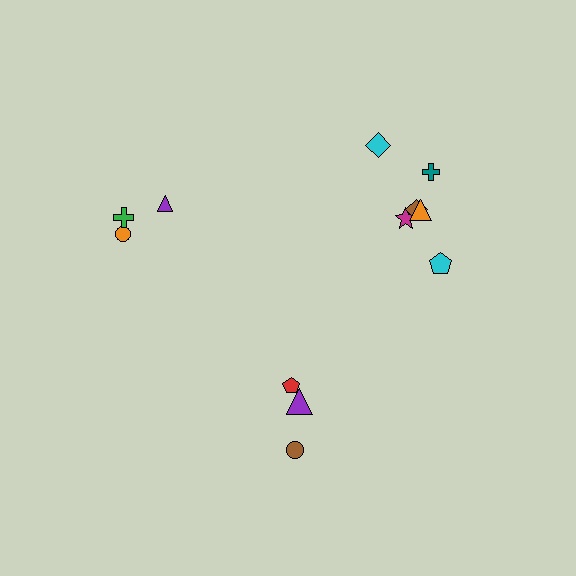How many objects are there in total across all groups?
There are 12 objects.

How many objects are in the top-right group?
There are 6 objects.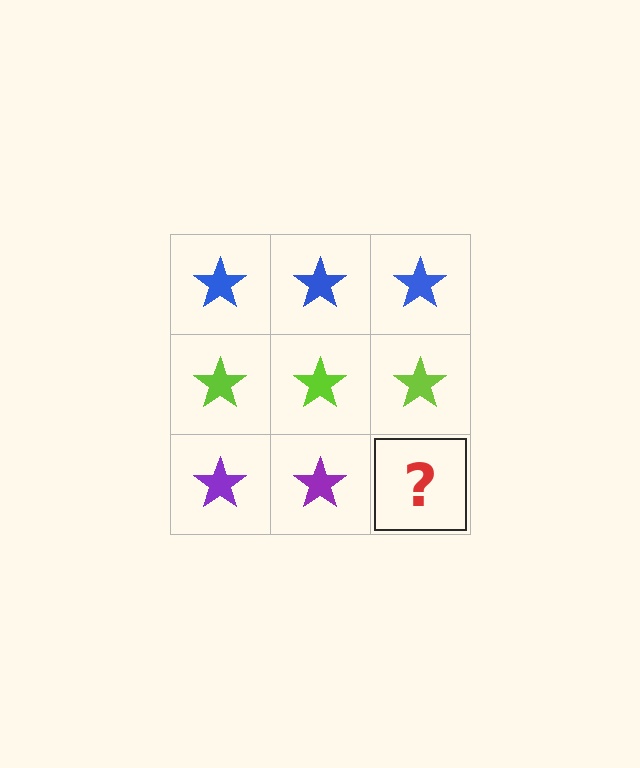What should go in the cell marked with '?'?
The missing cell should contain a purple star.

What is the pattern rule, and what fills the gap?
The rule is that each row has a consistent color. The gap should be filled with a purple star.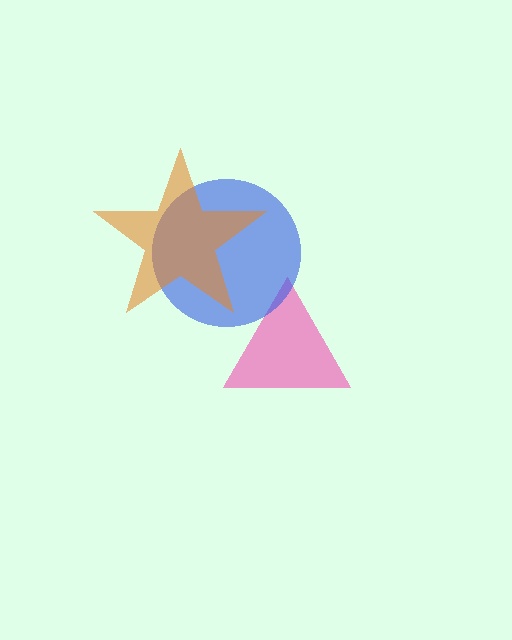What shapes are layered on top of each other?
The layered shapes are: a pink triangle, a blue circle, an orange star.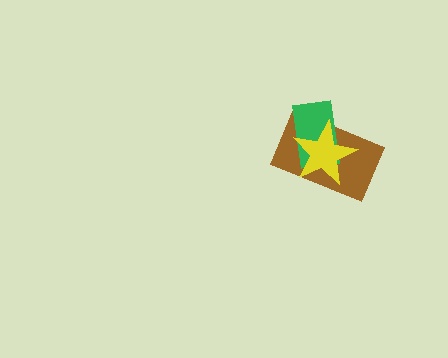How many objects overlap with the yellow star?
2 objects overlap with the yellow star.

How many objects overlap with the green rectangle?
2 objects overlap with the green rectangle.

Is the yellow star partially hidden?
No, no other shape covers it.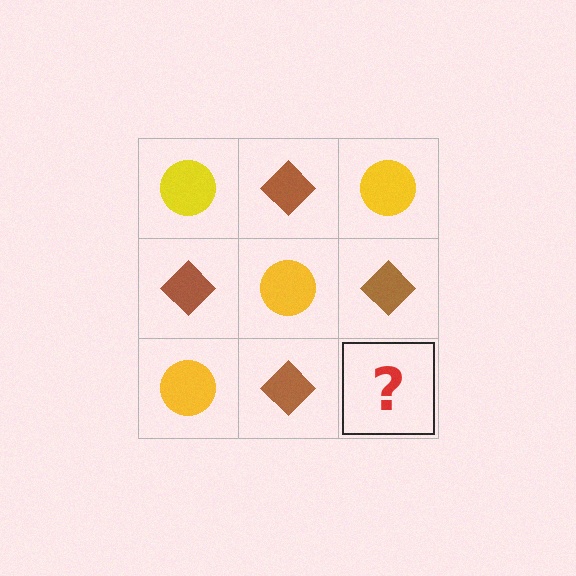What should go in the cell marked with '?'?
The missing cell should contain a yellow circle.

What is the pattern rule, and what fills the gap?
The rule is that it alternates yellow circle and brown diamond in a checkerboard pattern. The gap should be filled with a yellow circle.